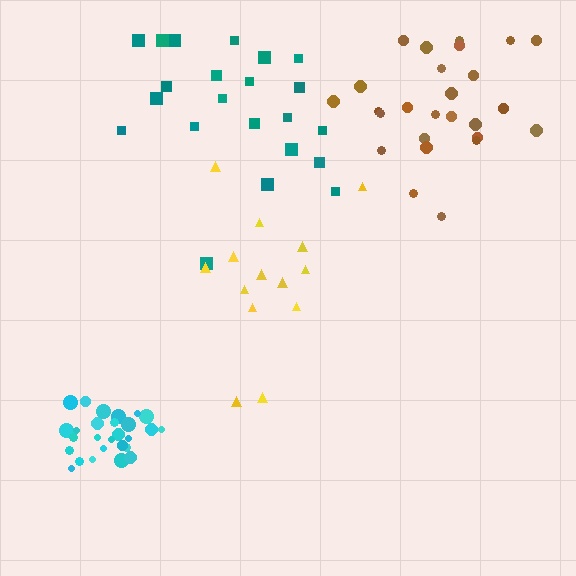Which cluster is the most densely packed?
Cyan.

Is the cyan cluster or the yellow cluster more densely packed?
Cyan.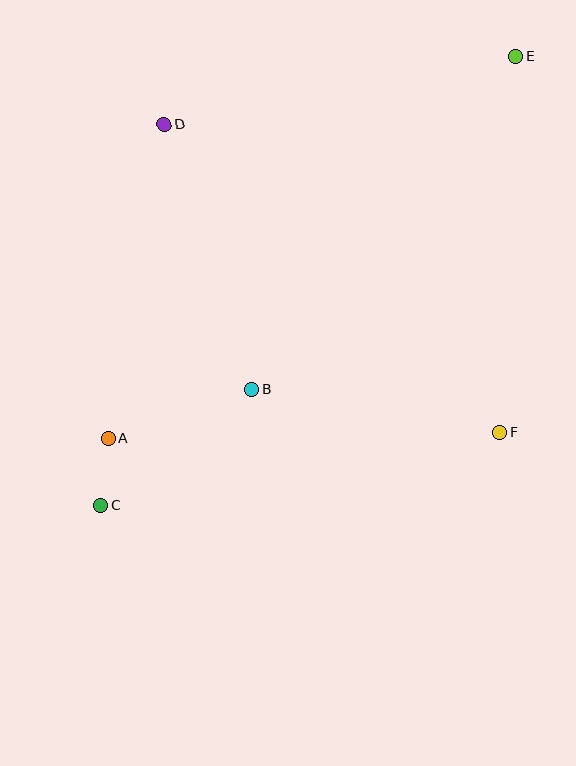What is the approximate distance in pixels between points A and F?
The distance between A and F is approximately 392 pixels.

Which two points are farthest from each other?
Points C and E are farthest from each other.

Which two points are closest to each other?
Points A and C are closest to each other.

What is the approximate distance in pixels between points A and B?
The distance between A and B is approximately 152 pixels.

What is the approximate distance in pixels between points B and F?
The distance between B and F is approximately 252 pixels.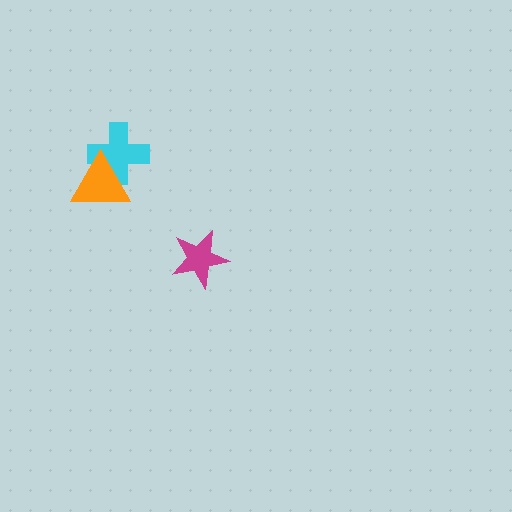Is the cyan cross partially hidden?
Yes, it is partially covered by another shape.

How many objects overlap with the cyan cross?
1 object overlaps with the cyan cross.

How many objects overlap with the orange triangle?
1 object overlaps with the orange triangle.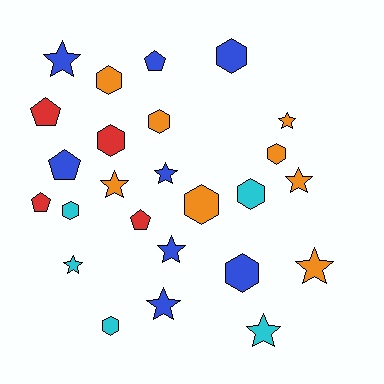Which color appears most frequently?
Blue, with 8 objects.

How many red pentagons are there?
There are 3 red pentagons.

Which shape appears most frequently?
Hexagon, with 10 objects.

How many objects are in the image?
There are 25 objects.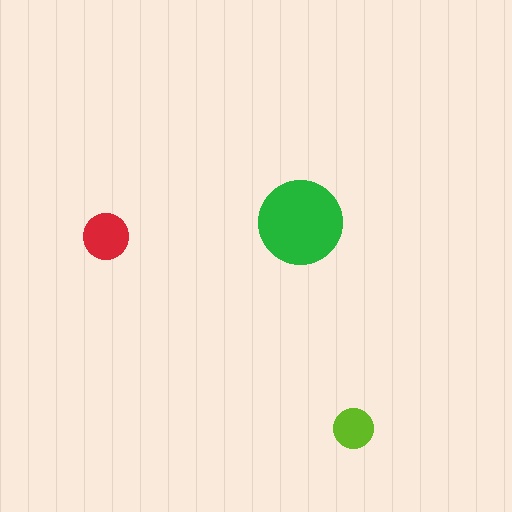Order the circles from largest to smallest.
the green one, the red one, the lime one.